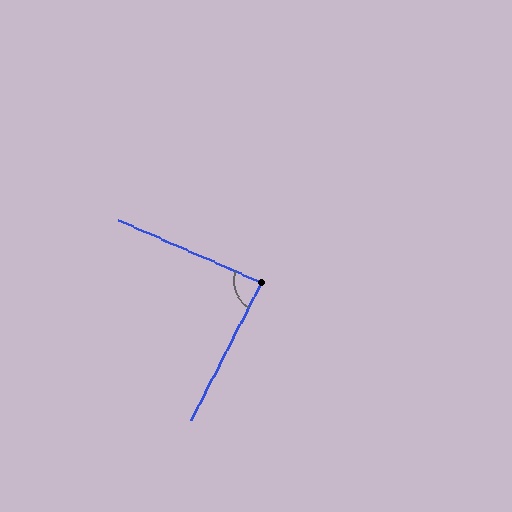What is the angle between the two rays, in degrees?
Approximately 87 degrees.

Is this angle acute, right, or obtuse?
It is approximately a right angle.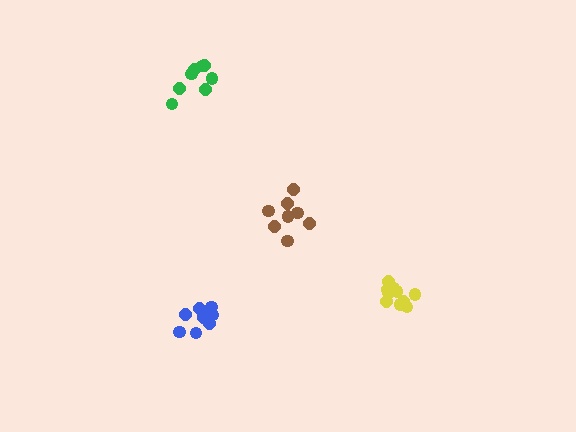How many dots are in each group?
Group 1: 8 dots, Group 2: 10 dots, Group 3: 11 dots, Group 4: 8 dots (37 total).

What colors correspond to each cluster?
The clusters are colored: brown, blue, yellow, green.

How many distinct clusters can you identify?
There are 4 distinct clusters.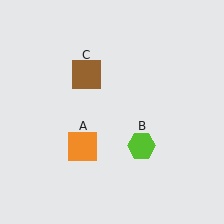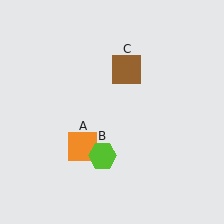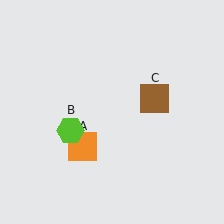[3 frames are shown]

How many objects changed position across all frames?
2 objects changed position: lime hexagon (object B), brown square (object C).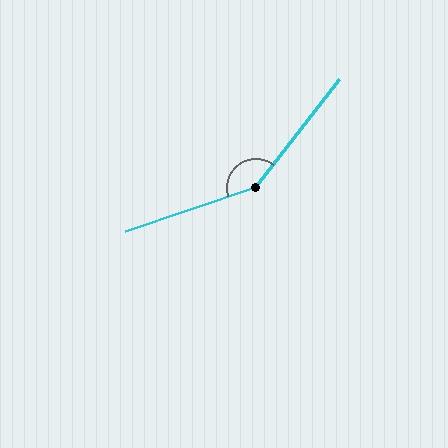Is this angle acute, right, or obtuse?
It is obtuse.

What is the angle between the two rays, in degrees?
Approximately 146 degrees.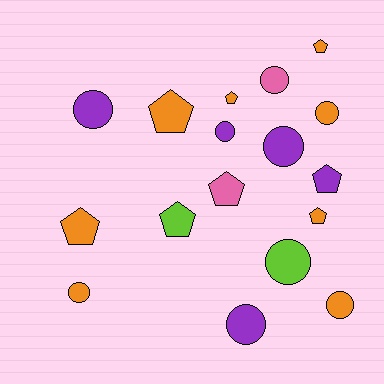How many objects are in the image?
There are 17 objects.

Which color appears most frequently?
Orange, with 8 objects.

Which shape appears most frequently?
Circle, with 9 objects.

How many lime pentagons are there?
There is 1 lime pentagon.